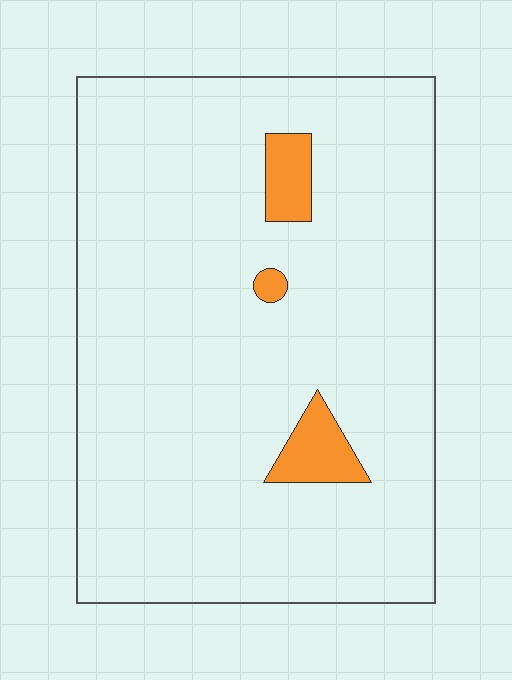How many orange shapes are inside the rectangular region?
3.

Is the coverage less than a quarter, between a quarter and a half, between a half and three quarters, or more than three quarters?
Less than a quarter.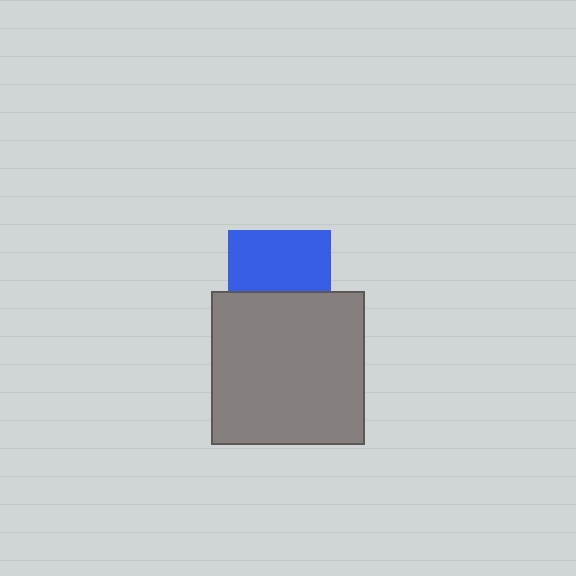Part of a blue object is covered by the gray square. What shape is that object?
It is a square.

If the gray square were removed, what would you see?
You would see the complete blue square.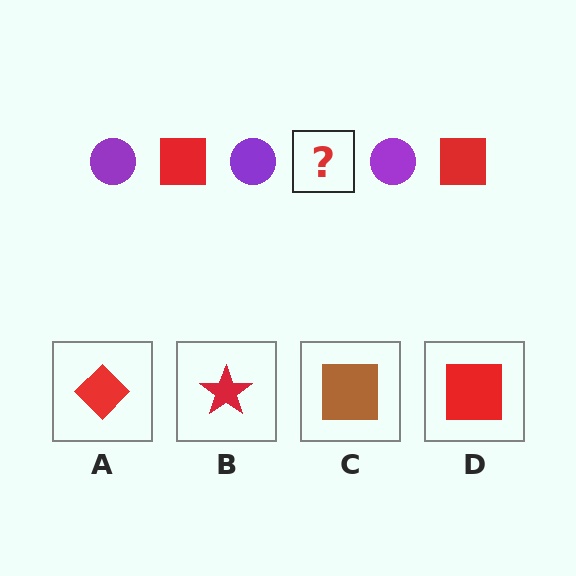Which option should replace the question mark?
Option D.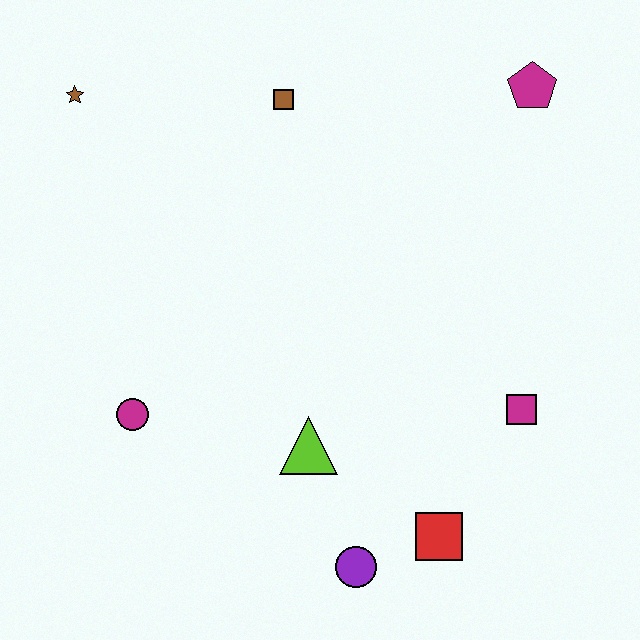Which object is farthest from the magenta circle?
The magenta pentagon is farthest from the magenta circle.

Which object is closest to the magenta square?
The red square is closest to the magenta square.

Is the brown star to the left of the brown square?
Yes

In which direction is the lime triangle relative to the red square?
The lime triangle is to the left of the red square.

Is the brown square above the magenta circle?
Yes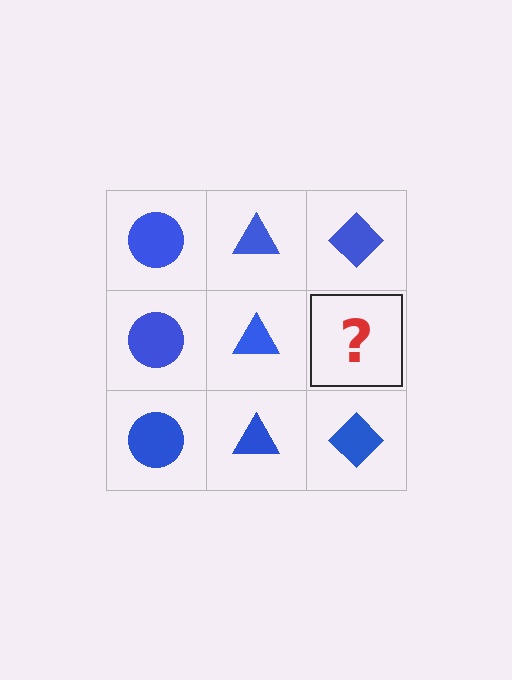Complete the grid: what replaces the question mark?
The question mark should be replaced with a blue diamond.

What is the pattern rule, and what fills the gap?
The rule is that each column has a consistent shape. The gap should be filled with a blue diamond.